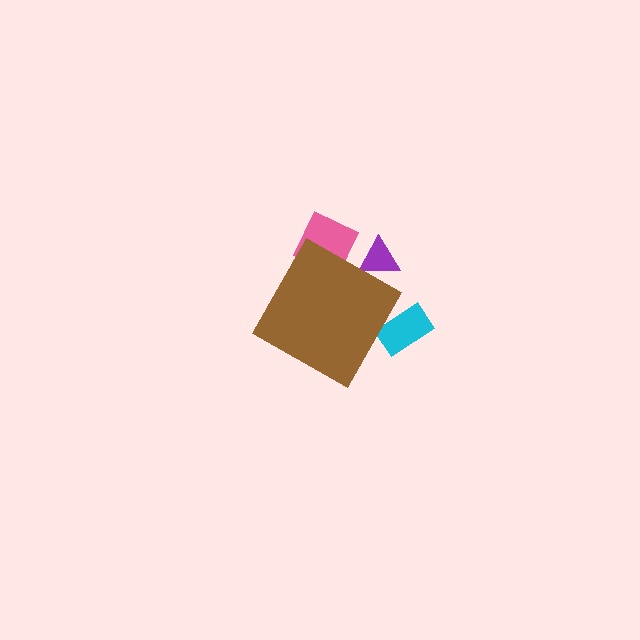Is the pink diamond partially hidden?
Yes, the pink diamond is partially hidden behind the brown diamond.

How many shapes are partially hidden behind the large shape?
3 shapes are partially hidden.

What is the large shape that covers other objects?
A brown diamond.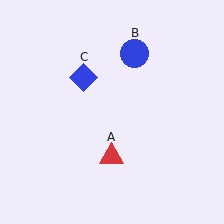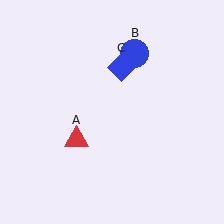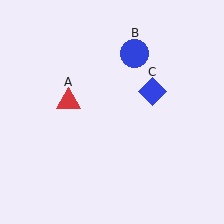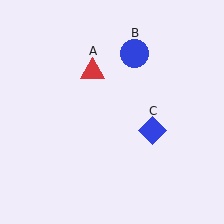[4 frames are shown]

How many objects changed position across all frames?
2 objects changed position: red triangle (object A), blue diamond (object C).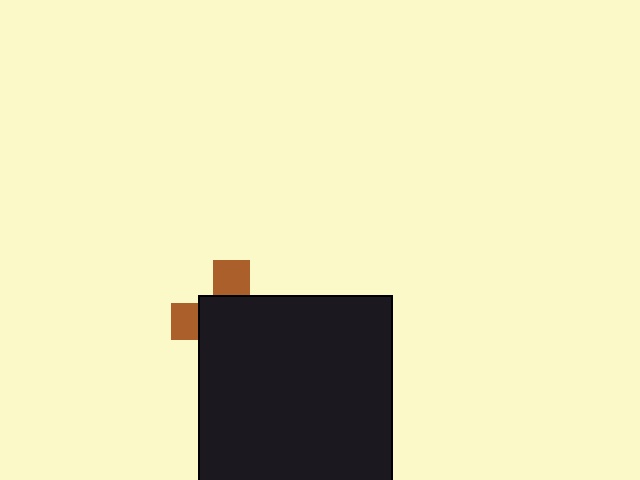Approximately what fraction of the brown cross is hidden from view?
Roughly 70% of the brown cross is hidden behind the black square.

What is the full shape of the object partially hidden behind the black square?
The partially hidden object is a brown cross.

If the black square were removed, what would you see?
You would see the complete brown cross.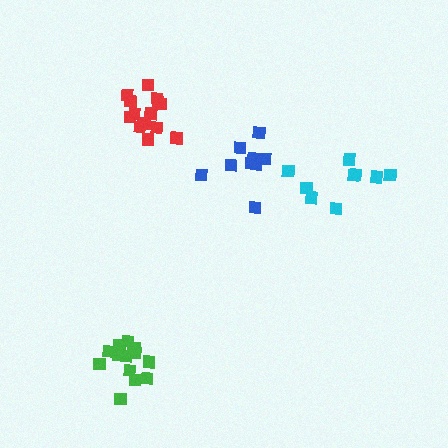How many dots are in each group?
Group 1: 15 dots, Group 2: 15 dots, Group 3: 9 dots, Group 4: 9 dots (48 total).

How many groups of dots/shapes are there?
There are 4 groups.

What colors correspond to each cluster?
The clusters are colored: red, green, blue, cyan.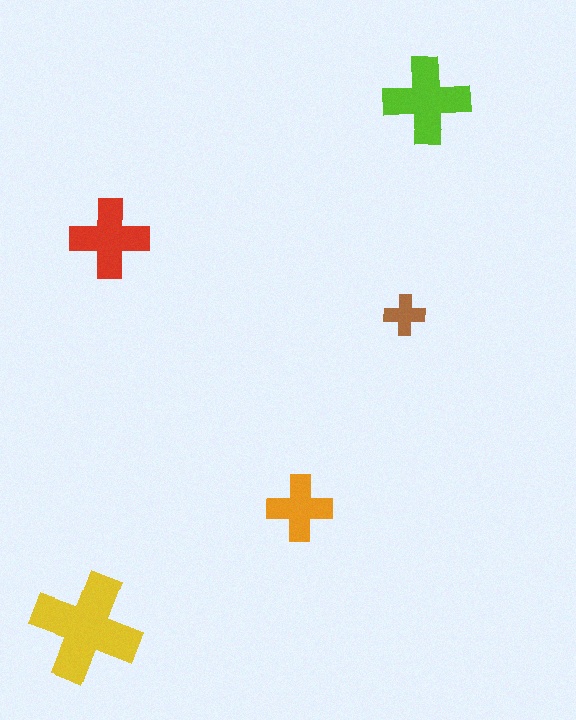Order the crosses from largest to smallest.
the yellow one, the lime one, the red one, the orange one, the brown one.